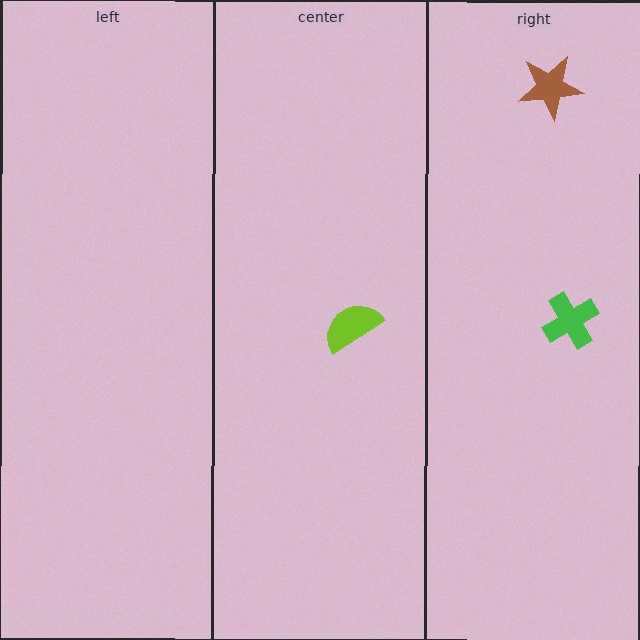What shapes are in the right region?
The brown star, the green cross.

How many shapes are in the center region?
1.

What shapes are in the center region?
The lime semicircle.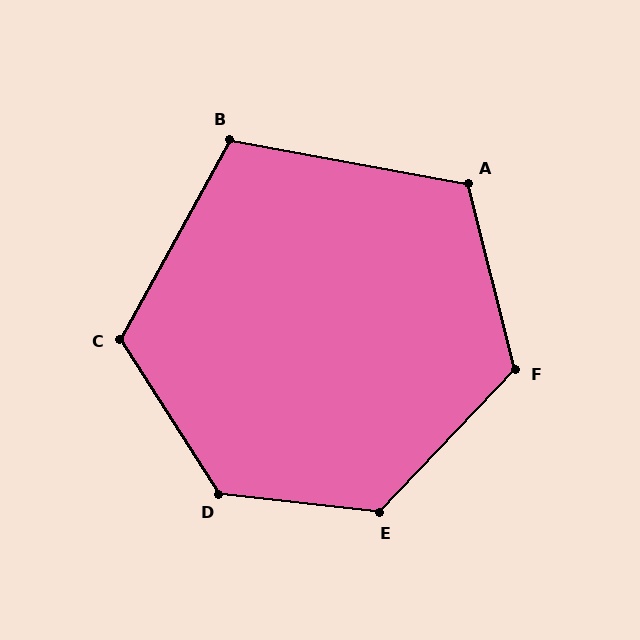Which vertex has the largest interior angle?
D, at approximately 129 degrees.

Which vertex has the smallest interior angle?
B, at approximately 108 degrees.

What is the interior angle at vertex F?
Approximately 122 degrees (obtuse).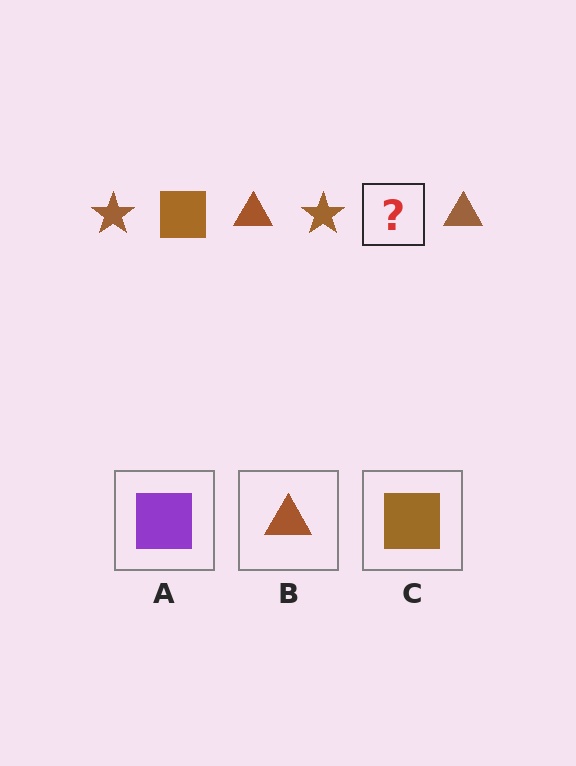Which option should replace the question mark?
Option C.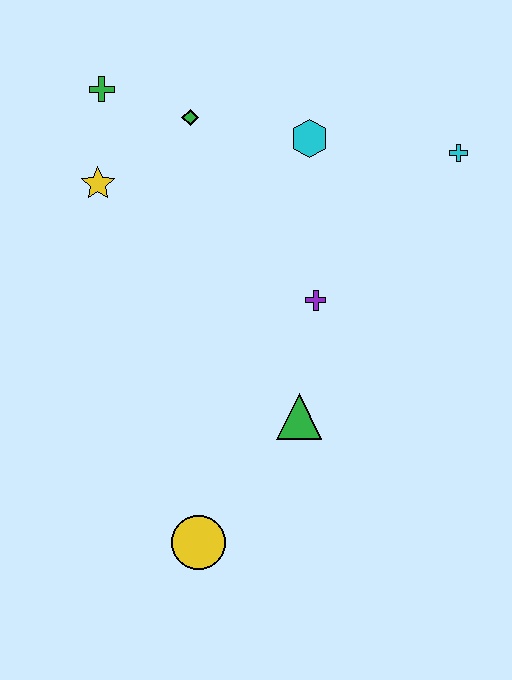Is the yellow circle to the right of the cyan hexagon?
No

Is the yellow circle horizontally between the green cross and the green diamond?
No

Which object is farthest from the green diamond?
The yellow circle is farthest from the green diamond.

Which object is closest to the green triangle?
The purple cross is closest to the green triangle.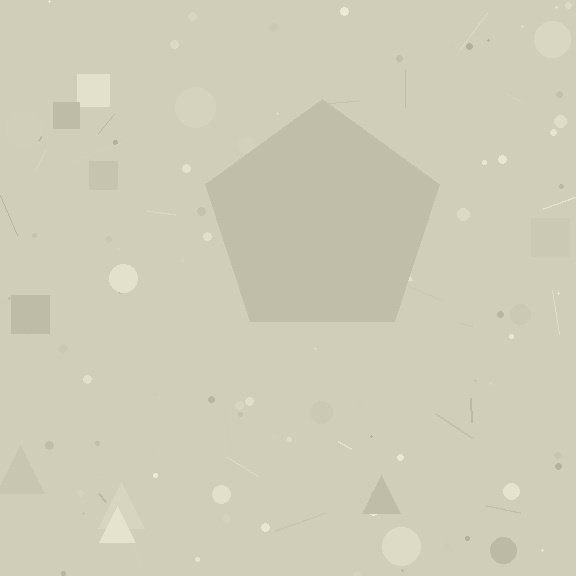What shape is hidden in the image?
A pentagon is hidden in the image.